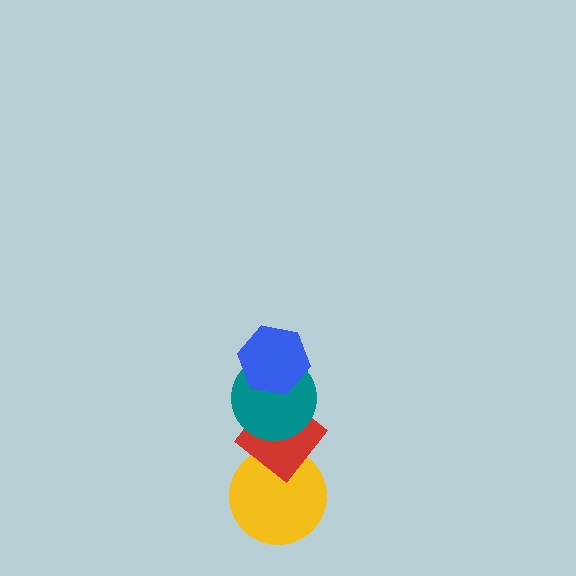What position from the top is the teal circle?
The teal circle is 2nd from the top.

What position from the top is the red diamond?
The red diamond is 3rd from the top.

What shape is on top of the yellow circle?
The red diamond is on top of the yellow circle.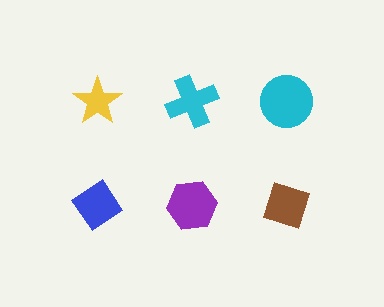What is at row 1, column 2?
A cyan cross.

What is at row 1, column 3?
A cyan circle.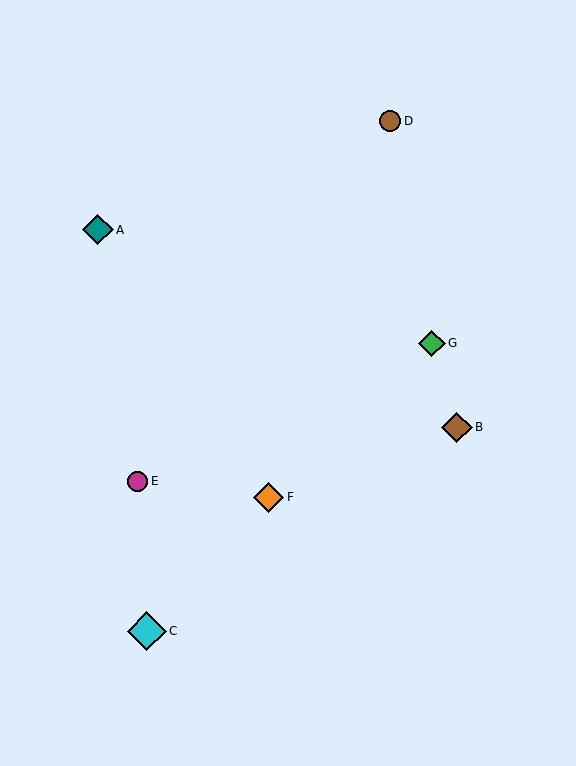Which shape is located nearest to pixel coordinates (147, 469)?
The magenta circle (labeled E) at (137, 481) is nearest to that location.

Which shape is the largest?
The cyan diamond (labeled C) is the largest.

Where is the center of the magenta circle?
The center of the magenta circle is at (137, 481).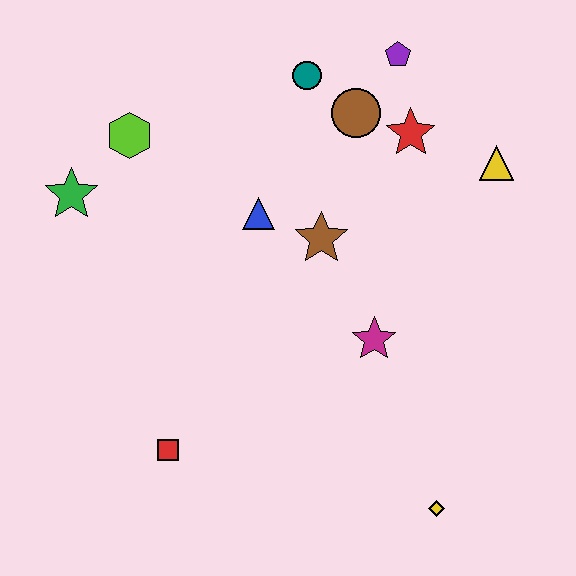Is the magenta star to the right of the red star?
No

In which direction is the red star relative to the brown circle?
The red star is to the right of the brown circle.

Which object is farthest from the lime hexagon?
The yellow diamond is farthest from the lime hexagon.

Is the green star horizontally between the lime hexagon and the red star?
No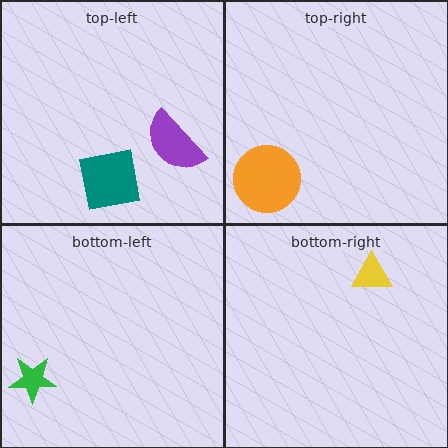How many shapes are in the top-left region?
2.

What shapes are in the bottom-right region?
The yellow triangle.